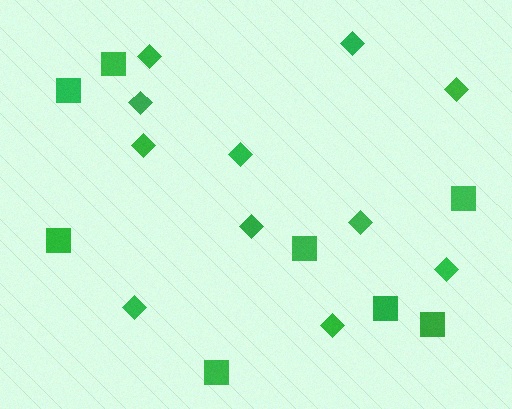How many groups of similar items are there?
There are 2 groups: one group of diamonds (11) and one group of squares (8).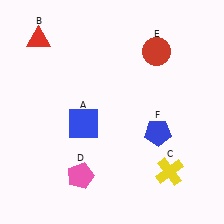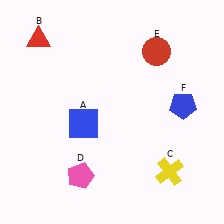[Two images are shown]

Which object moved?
The blue pentagon (F) moved up.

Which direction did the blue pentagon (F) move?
The blue pentagon (F) moved up.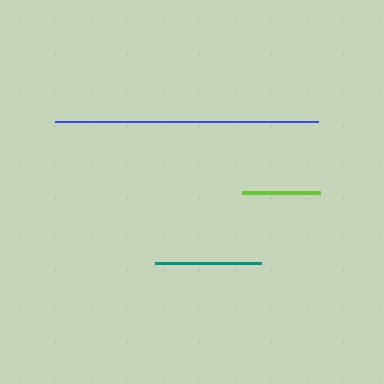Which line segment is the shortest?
The lime line is the shortest at approximately 78 pixels.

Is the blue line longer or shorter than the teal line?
The blue line is longer than the teal line.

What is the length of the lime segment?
The lime segment is approximately 78 pixels long.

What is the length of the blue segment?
The blue segment is approximately 264 pixels long.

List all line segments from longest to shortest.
From longest to shortest: blue, teal, lime.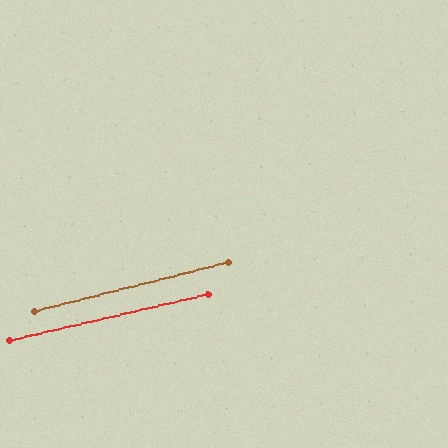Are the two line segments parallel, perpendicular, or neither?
Parallel — their directions differ by only 1.1°.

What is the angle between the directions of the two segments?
Approximately 1 degree.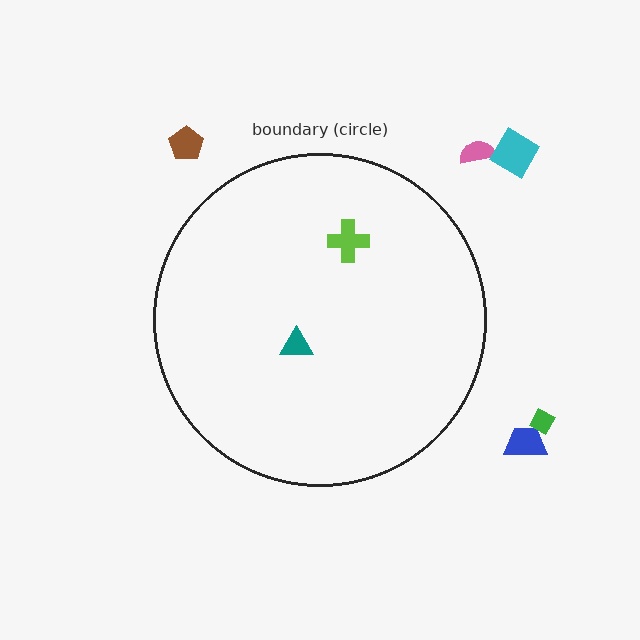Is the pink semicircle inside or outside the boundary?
Outside.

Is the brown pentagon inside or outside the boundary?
Outside.